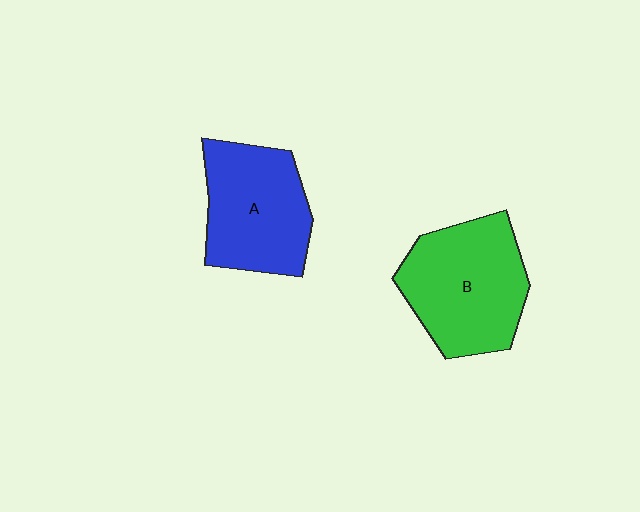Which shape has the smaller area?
Shape A (blue).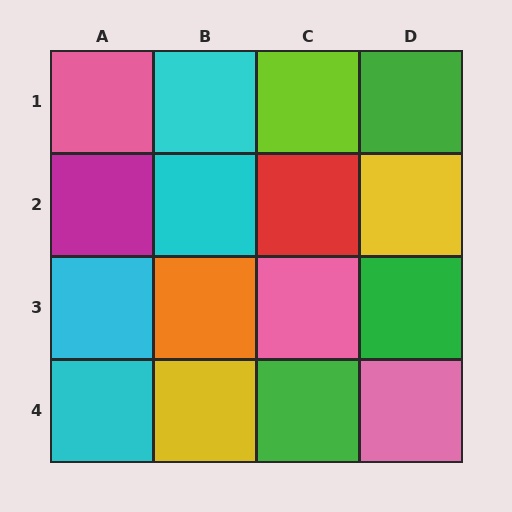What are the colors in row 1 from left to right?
Pink, cyan, lime, green.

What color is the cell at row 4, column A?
Cyan.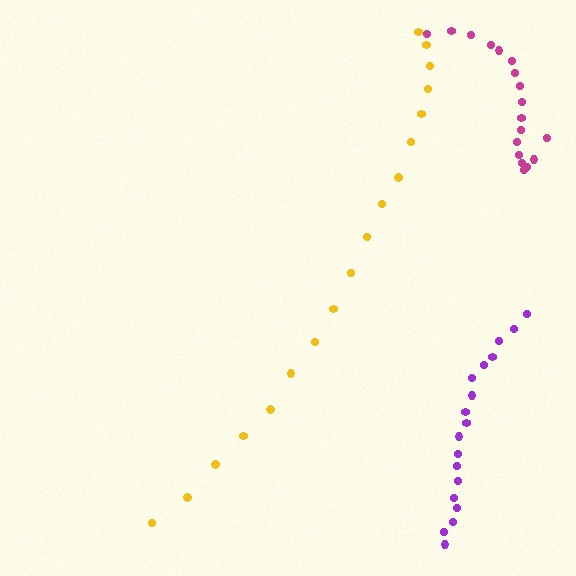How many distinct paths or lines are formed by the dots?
There are 3 distinct paths.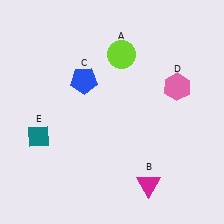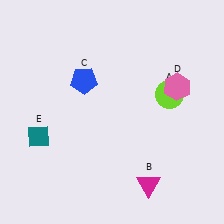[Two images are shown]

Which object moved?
The lime circle (A) moved right.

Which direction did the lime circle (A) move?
The lime circle (A) moved right.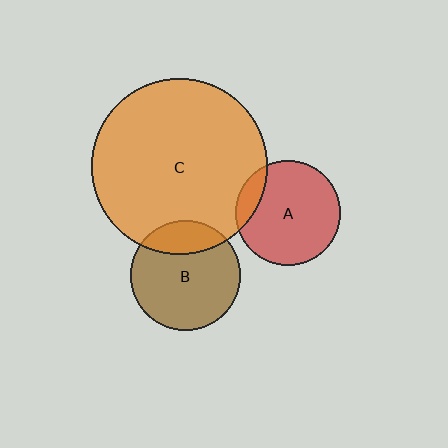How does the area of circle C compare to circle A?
Approximately 2.8 times.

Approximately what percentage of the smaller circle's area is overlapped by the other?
Approximately 20%.